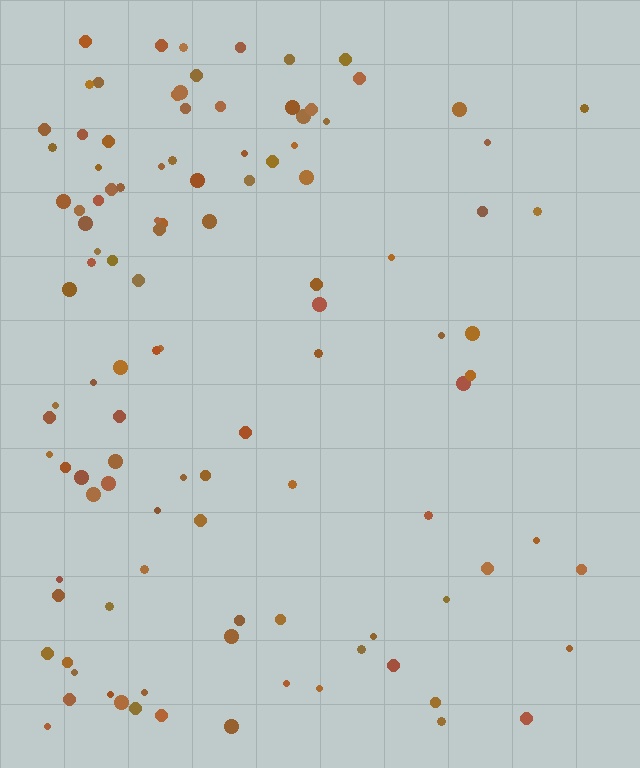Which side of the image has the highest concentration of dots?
The left.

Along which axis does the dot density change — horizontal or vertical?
Horizontal.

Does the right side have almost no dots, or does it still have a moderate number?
Still a moderate number, just noticeably fewer than the left.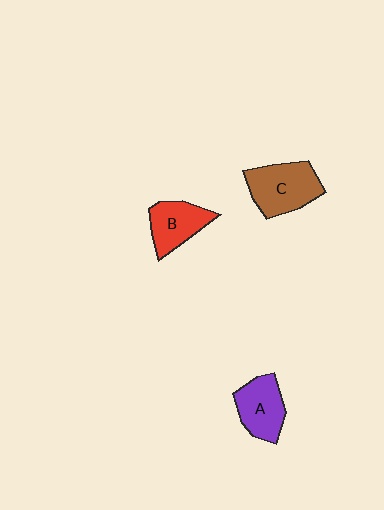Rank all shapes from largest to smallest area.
From largest to smallest: C (brown), A (purple), B (red).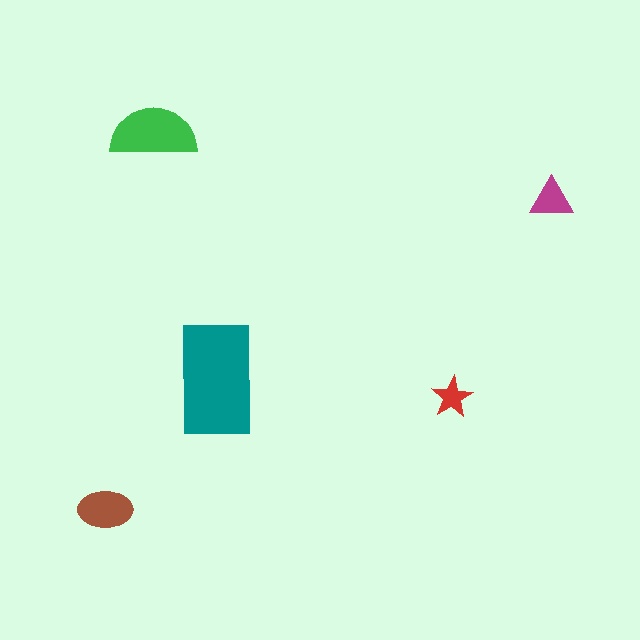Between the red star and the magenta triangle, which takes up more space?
The magenta triangle.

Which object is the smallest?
The red star.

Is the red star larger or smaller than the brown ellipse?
Smaller.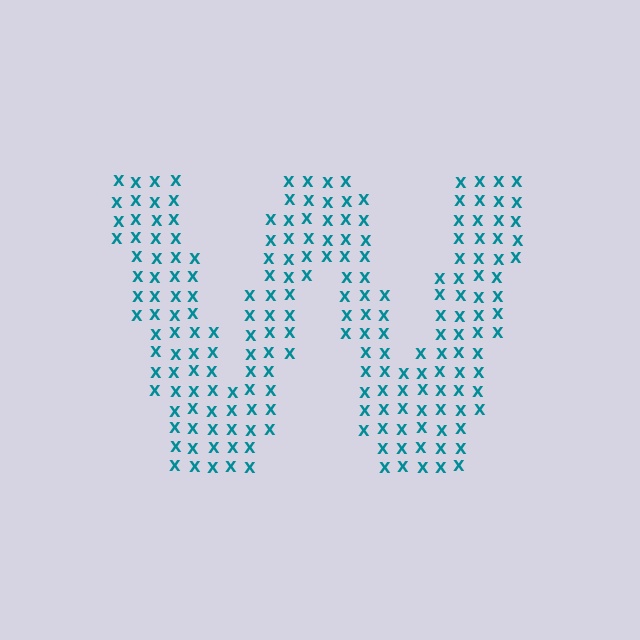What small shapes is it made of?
It is made of small letter X's.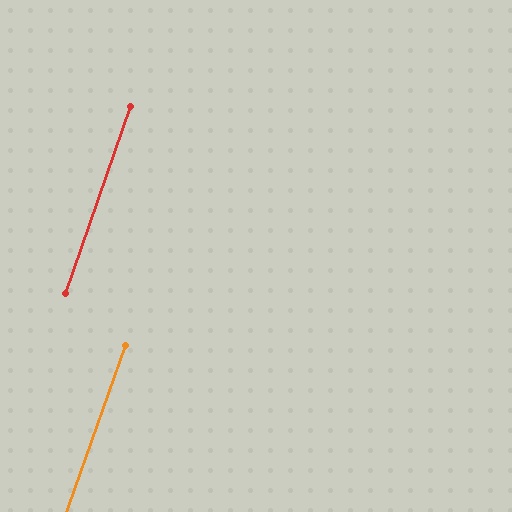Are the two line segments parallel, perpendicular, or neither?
Parallel — their directions differ by only 0.3°.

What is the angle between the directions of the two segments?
Approximately 0 degrees.